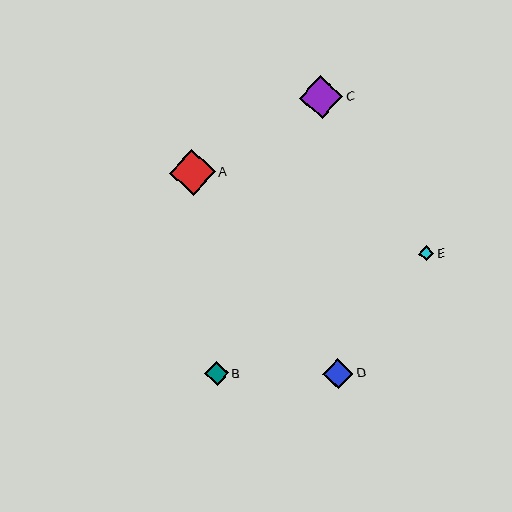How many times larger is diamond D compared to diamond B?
Diamond D is approximately 1.3 times the size of diamond B.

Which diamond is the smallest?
Diamond E is the smallest with a size of approximately 15 pixels.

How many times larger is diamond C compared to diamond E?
Diamond C is approximately 2.8 times the size of diamond E.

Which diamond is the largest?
Diamond A is the largest with a size of approximately 46 pixels.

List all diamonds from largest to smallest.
From largest to smallest: A, C, D, B, E.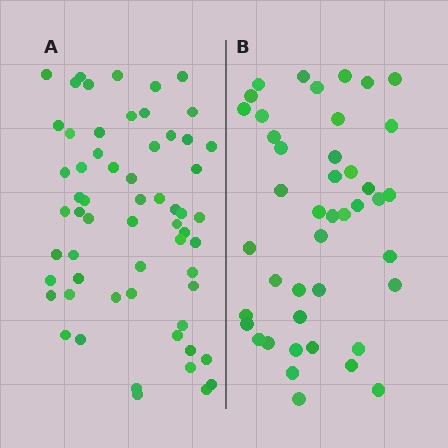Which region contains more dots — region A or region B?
Region A (the left region) has more dots.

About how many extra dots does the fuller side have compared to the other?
Region A has approximately 15 more dots than region B.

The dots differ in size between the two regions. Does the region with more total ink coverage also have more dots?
No. Region B has more total ink coverage because its dots are larger, but region A actually contains more individual dots. Total area can be misleading — the number of items is what matters here.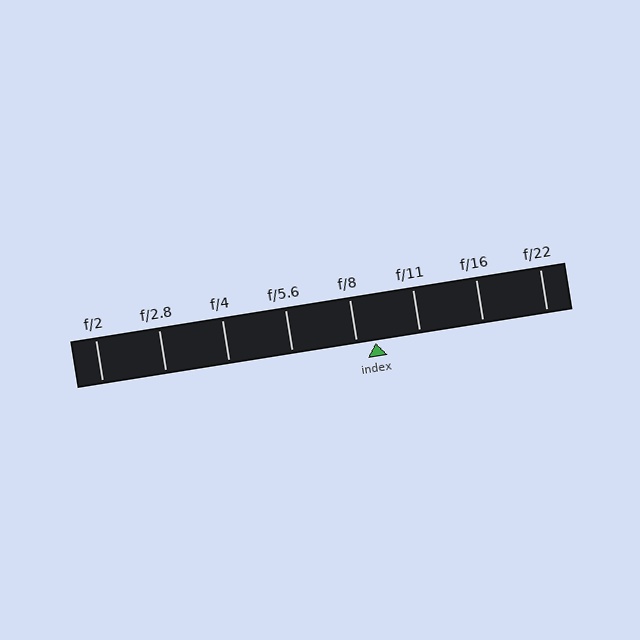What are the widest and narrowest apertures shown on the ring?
The widest aperture shown is f/2 and the narrowest is f/22.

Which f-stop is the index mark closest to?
The index mark is closest to f/8.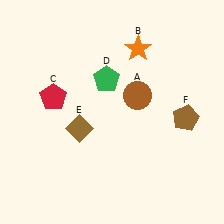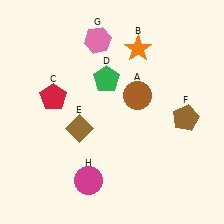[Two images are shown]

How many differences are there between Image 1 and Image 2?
There are 2 differences between the two images.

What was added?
A pink hexagon (G), a magenta circle (H) were added in Image 2.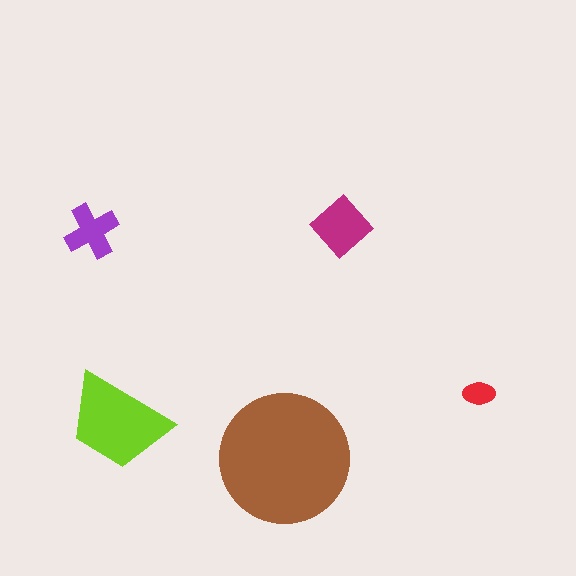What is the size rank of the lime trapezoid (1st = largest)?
2nd.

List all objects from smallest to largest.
The red ellipse, the purple cross, the magenta diamond, the lime trapezoid, the brown circle.